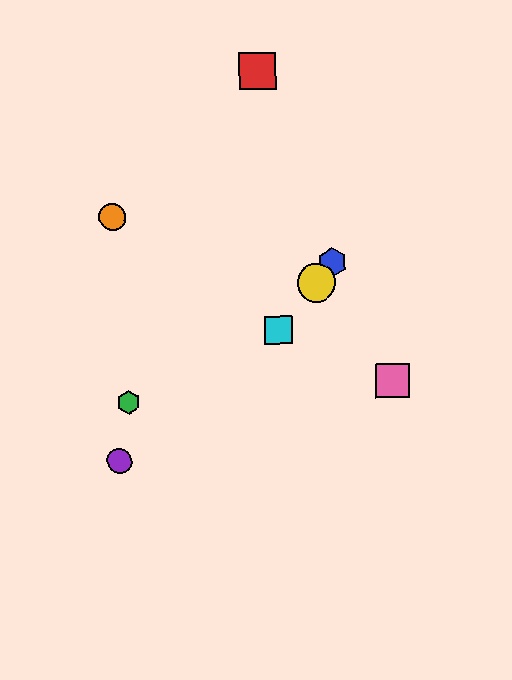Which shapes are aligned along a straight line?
The blue hexagon, the yellow circle, the cyan square are aligned along a straight line.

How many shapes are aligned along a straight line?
3 shapes (the blue hexagon, the yellow circle, the cyan square) are aligned along a straight line.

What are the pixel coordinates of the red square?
The red square is at (257, 71).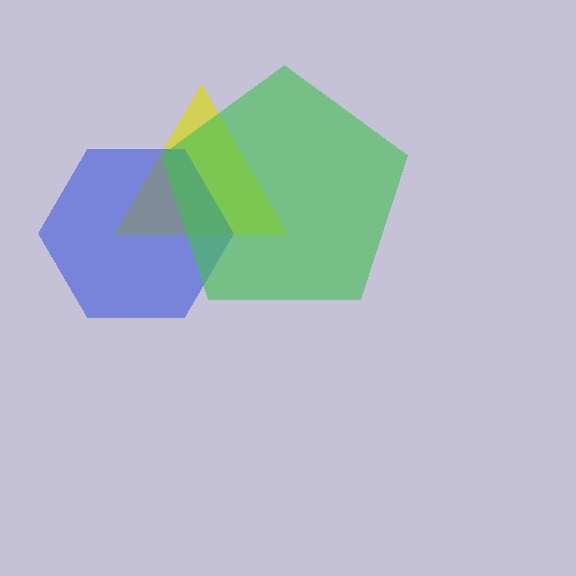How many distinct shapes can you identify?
There are 3 distinct shapes: a yellow triangle, a blue hexagon, a green pentagon.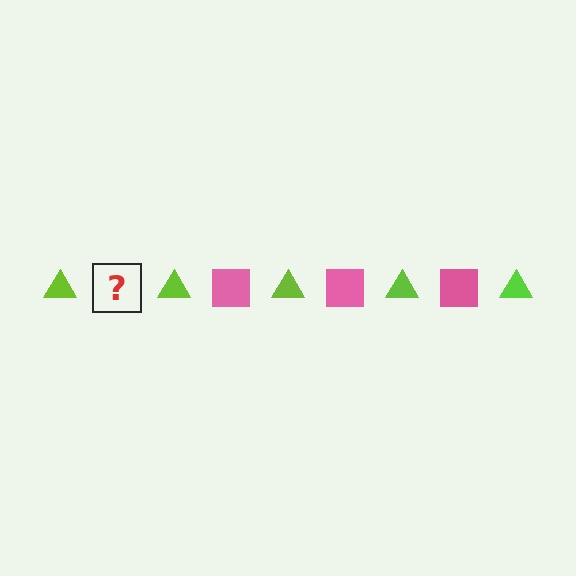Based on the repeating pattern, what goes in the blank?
The blank should be a pink square.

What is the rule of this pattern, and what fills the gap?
The rule is that the pattern alternates between lime triangle and pink square. The gap should be filled with a pink square.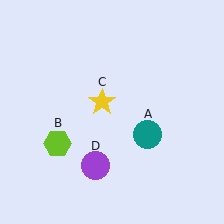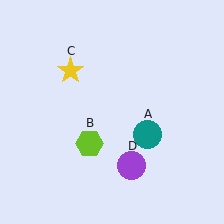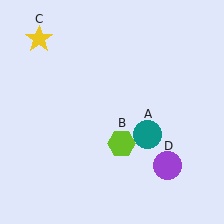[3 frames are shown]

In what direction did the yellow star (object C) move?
The yellow star (object C) moved up and to the left.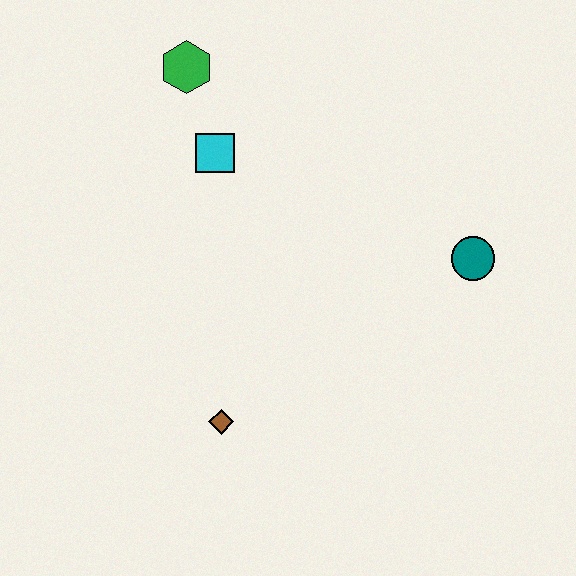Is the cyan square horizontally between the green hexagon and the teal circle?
Yes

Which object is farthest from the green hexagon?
The brown diamond is farthest from the green hexagon.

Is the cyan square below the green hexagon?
Yes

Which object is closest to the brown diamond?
The cyan square is closest to the brown diamond.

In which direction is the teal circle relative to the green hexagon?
The teal circle is to the right of the green hexagon.